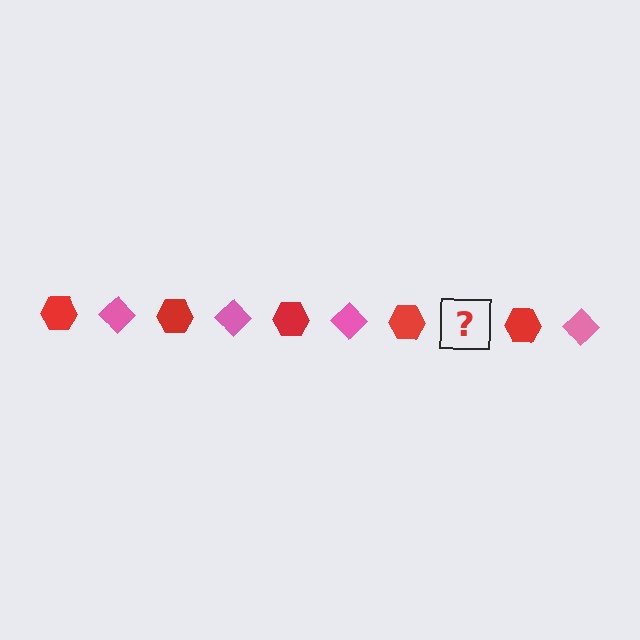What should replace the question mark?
The question mark should be replaced with a pink diamond.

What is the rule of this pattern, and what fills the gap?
The rule is that the pattern alternates between red hexagon and pink diamond. The gap should be filled with a pink diamond.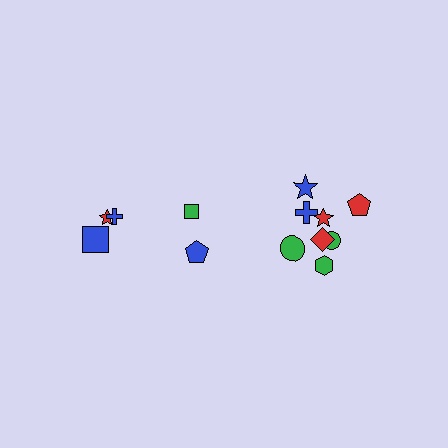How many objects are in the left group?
There are 5 objects.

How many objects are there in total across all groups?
There are 13 objects.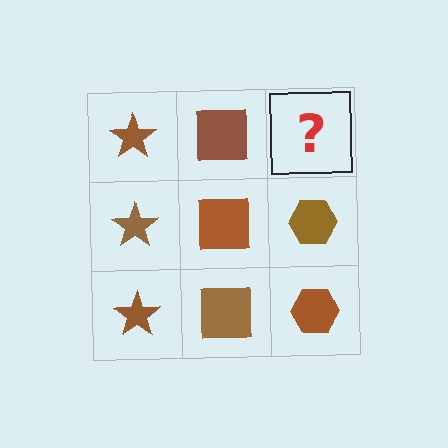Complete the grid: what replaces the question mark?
The question mark should be replaced with a brown hexagon.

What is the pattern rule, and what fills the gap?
The rule is that each column has a consistent shape. The gap should be filled with a brown hexagon.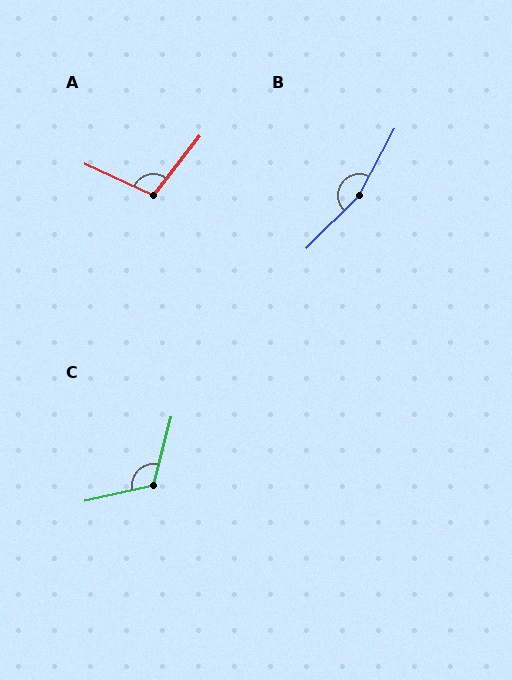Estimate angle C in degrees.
Approximately 117 degrees.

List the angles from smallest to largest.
A (103°), C (117°), B (163°).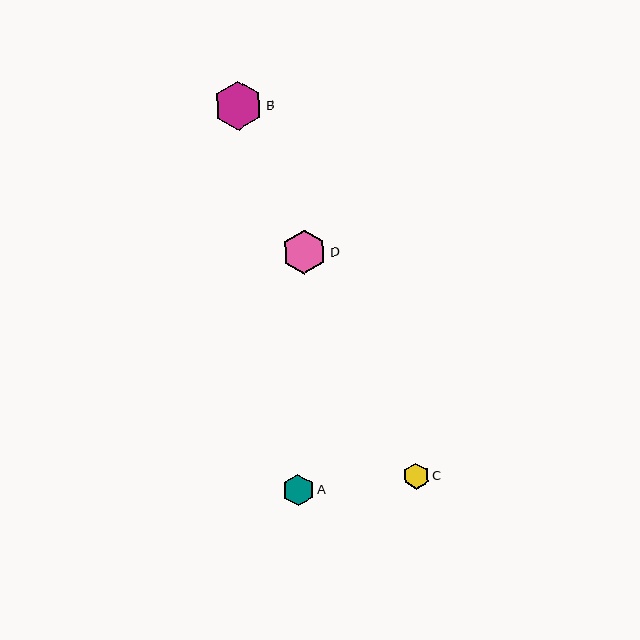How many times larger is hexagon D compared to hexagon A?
Hexagon D is approximately 1.4 times the size of hexagon A.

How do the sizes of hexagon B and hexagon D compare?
Hexagon B and hexagon D are approximately the same size.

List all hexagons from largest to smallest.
From largest to smallest: B, D, A, C.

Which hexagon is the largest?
Hexagon B is the largest with a size of approximately 49 pixels.